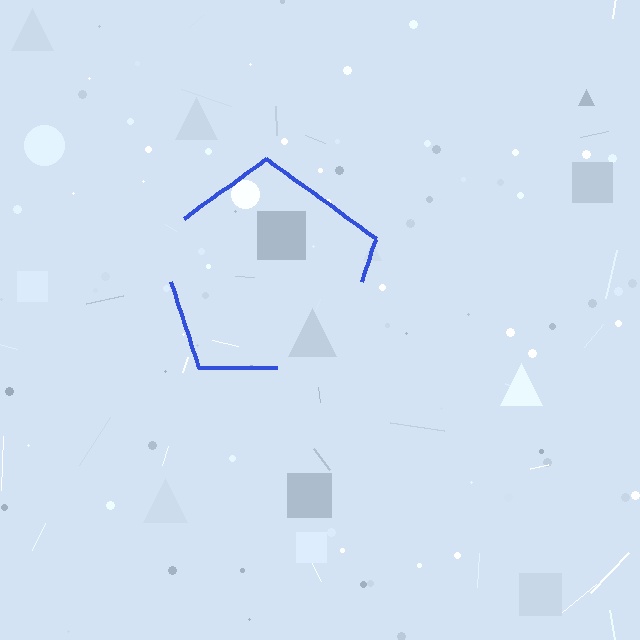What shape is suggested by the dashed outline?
The dashed outline suggests a pentagon.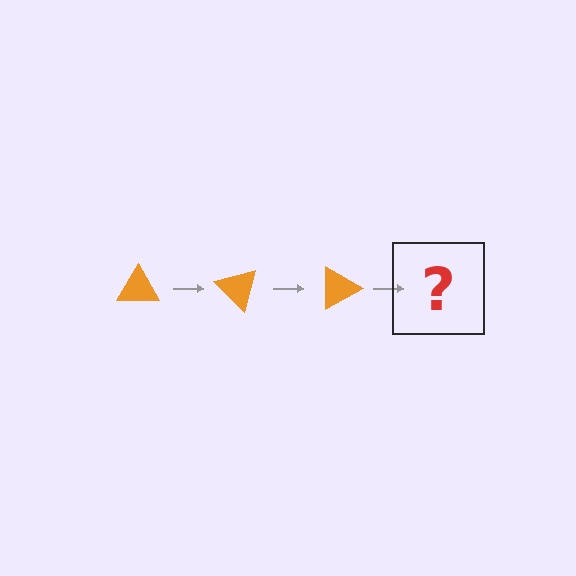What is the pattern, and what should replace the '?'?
The pattern is that the triangle rotates 45 degrees each step. The '?' should be an orange triangle rotated 135 degrees.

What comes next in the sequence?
The next element should be an orange triangle rotated 135 degrees.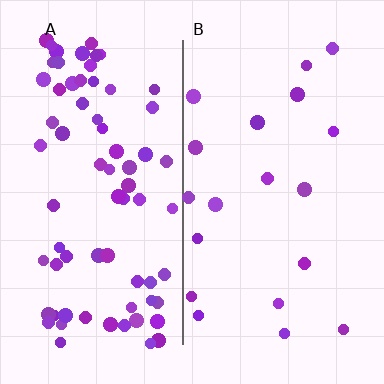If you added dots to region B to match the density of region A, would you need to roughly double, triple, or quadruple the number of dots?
Approximately quadruple.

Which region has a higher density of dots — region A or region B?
A (the left).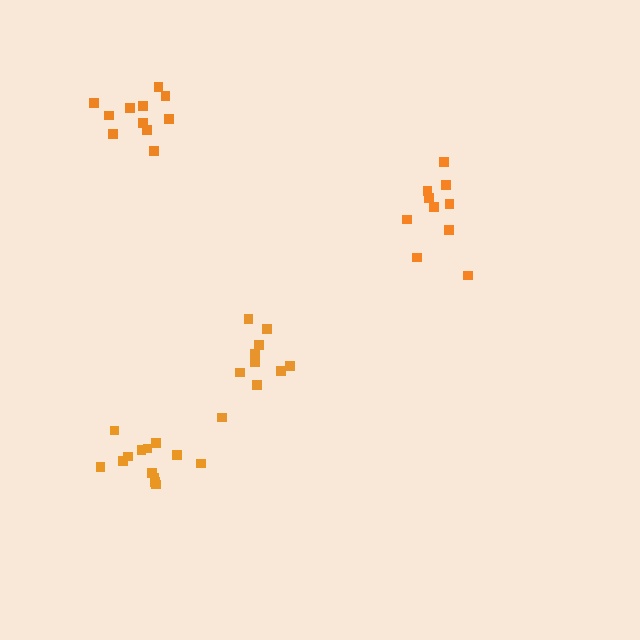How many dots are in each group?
Group 1: 10 dots, Group 2: 13 dots, Group 3: 11 dots, Group 4: 11 dots (45 total).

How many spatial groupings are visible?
There are 4 spatial groupings.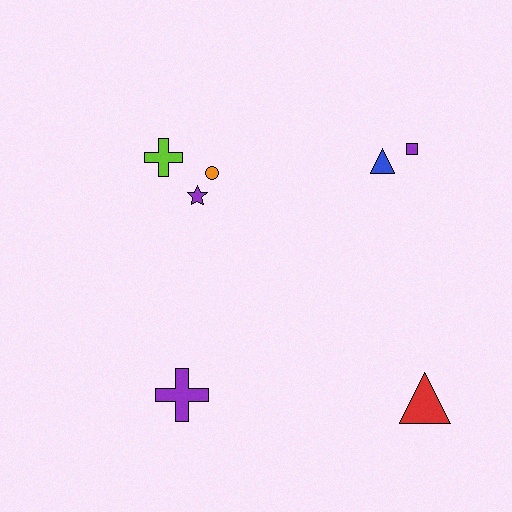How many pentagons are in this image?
There are no pentagons.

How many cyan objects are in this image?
There are no cyan objects.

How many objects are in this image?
There are 7 objects.